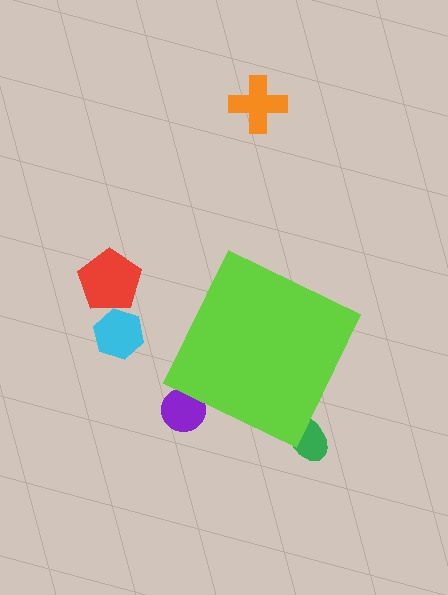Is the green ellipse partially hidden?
Yes, the green ellipse is partially hidden behind the lime diamond.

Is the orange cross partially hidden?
No, the orange cross is fully visible.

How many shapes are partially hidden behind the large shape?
2 shapes are partially hidden.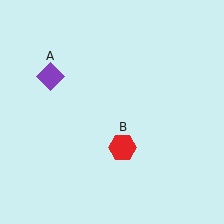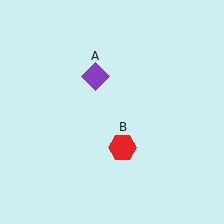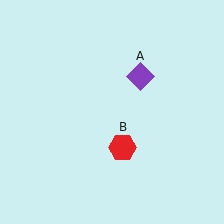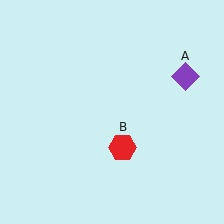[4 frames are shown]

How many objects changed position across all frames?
1 object changed position: purple diamond (object A).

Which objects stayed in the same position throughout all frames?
Red hexagon (object B) remained stationary.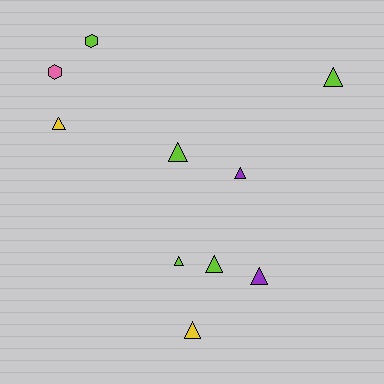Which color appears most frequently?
Lime, with 5 objects.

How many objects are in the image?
There are 10 objects.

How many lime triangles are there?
There are 4 lime triangles.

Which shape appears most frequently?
Triangle, with 8 objects.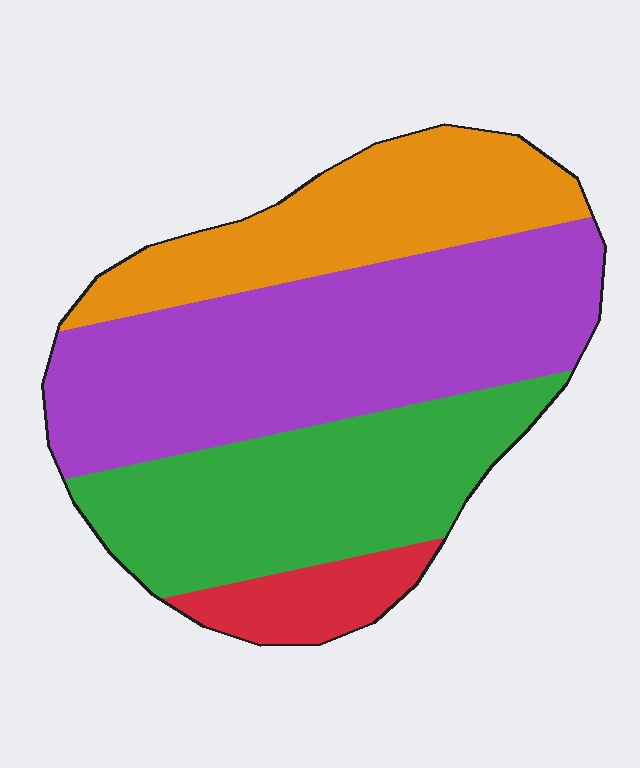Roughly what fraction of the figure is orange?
Orange takes up about one fifth (1/5) of the figure.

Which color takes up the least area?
Red, at roughly 10%.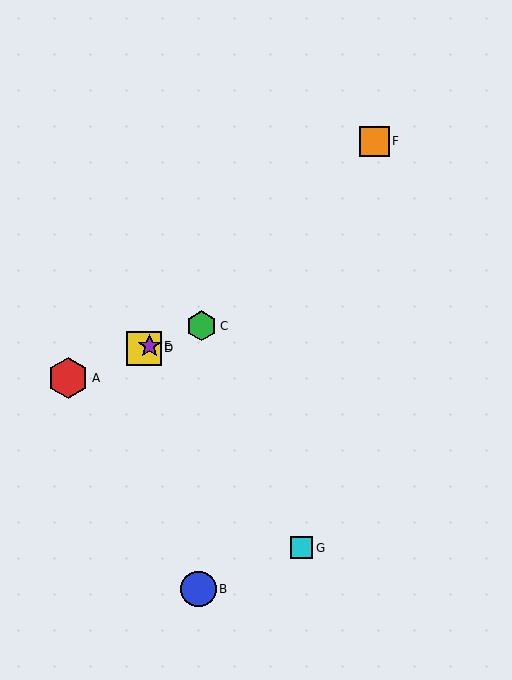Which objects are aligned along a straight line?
Objects A, C, D, E are aligned along a straight line.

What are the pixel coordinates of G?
Object G is at (302, 548).